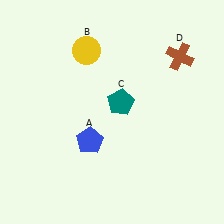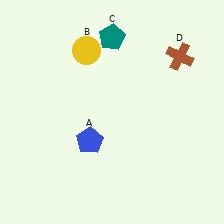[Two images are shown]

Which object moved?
The teal pentagon (C) moved up.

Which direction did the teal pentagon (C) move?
The teal pentagon (C) moved up.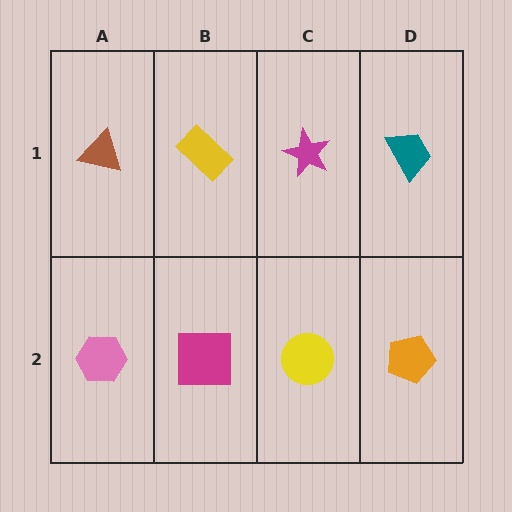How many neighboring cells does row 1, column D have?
2.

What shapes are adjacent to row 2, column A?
A brown triangle (row 1, column A), a magenta square (row 2, column B).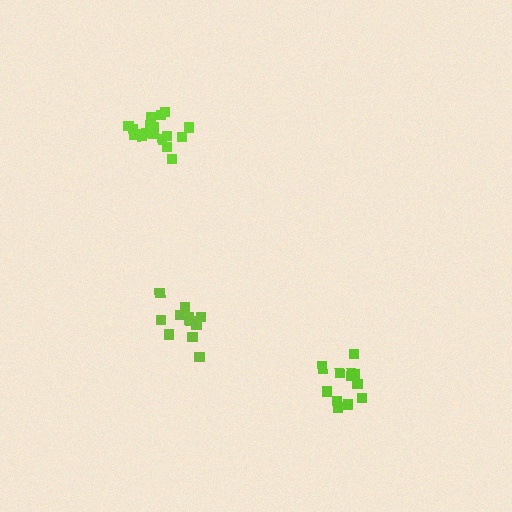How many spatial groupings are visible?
There are 3 spatial groupings.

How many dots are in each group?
Group 1: 13 dots, Group 2: 19 dots, Group 3: 14 dots (46 total).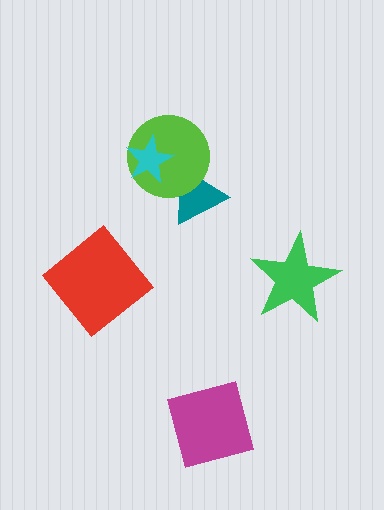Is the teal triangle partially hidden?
Yes, it is partially covered by another shape.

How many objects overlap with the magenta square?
0 objects overlap with the magenta square.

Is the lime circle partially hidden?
Yes, it is partially covered by another shape.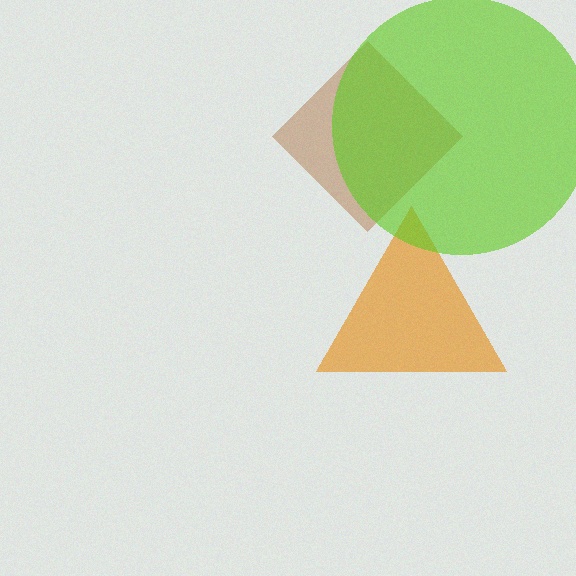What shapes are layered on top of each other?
The layered shapes are: a brown diamond, an orange triangle, a lime circle.